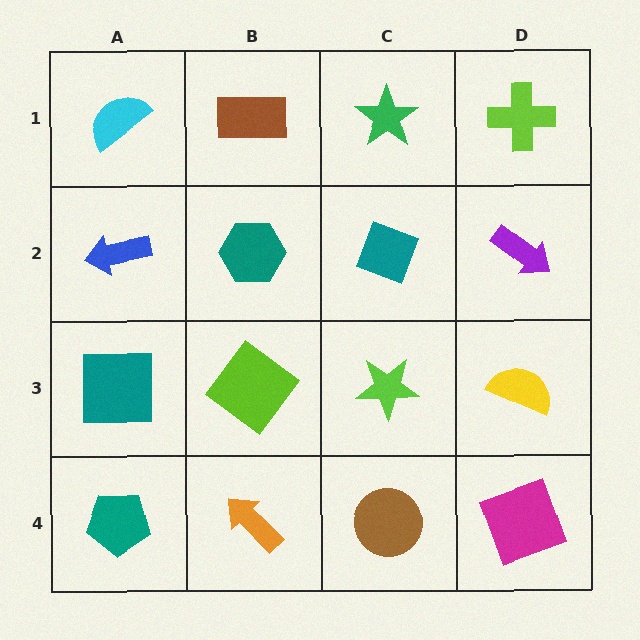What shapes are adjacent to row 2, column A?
A cyan semicircle (row 1, column A), a teal square (row 3, column A), a teal hexagon (row 2, column B).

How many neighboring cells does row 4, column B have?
3.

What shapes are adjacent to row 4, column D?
A yellow semicircle (row 3, column D), a brown circle (row 4, column C).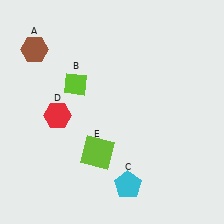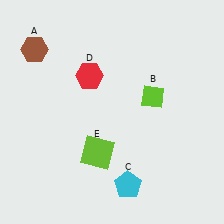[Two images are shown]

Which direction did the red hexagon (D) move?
The red hexagon (D) moved up.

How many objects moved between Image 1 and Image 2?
2 objects moved between the two images.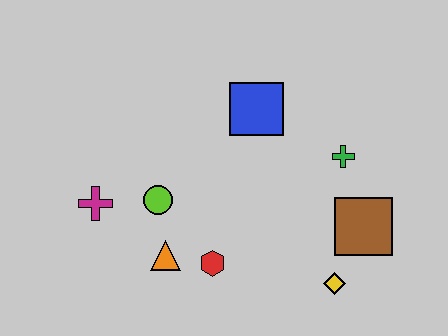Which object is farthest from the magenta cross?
The brown square is farthest from the magenta cross.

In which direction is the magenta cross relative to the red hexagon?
The magenta cross is to the left of the red hexagon.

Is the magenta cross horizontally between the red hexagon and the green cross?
No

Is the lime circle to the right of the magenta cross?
Yes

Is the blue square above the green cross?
Yes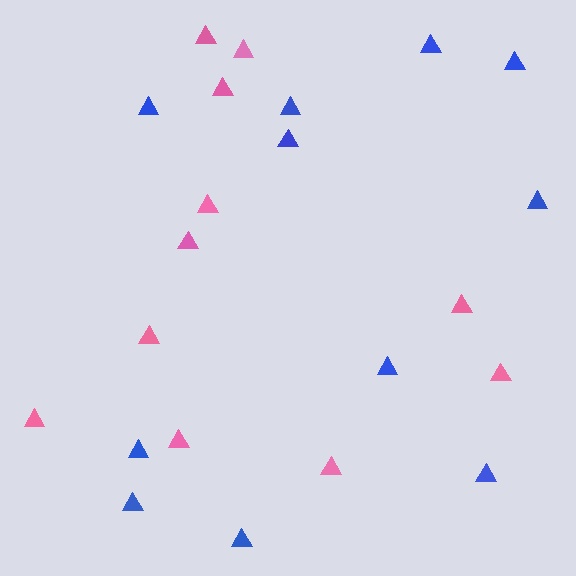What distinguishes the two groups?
There are 2 groups: one group of blue triangles (11) and one group of pink triangles (11).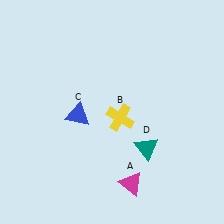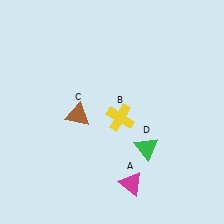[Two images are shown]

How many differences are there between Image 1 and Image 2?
There are 2 differences between the two images.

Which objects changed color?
C changed from blue to brown. D changed from teal to green.